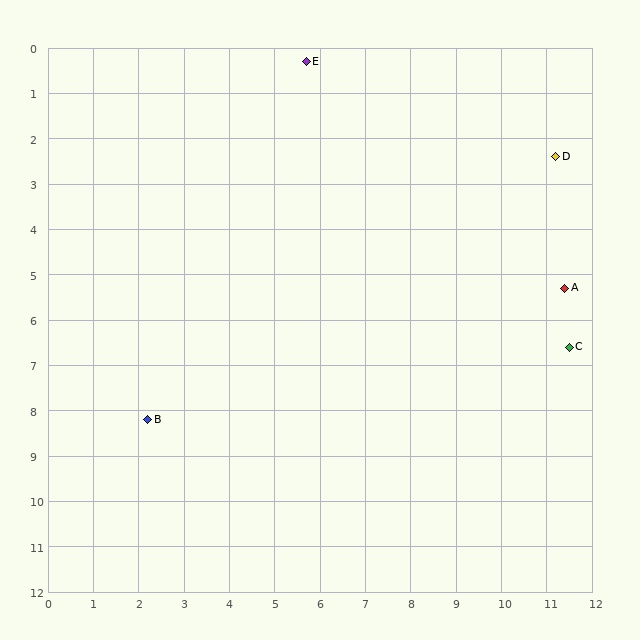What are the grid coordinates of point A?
Point A is at approximately (11.4, 5.3).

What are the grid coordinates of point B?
Point B is at approximately (2.2, 8.2).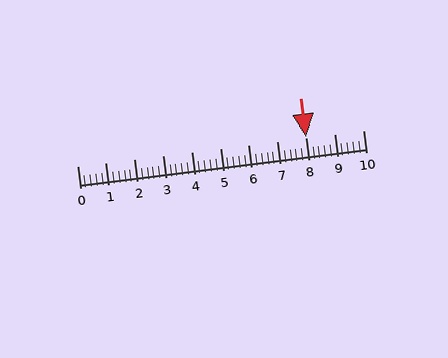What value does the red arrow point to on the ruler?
The red arrow points to approximately 8.0.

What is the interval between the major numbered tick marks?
The major tick marks are spaced 1 units apart.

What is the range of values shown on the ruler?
The ruler shows values from 0 to 10.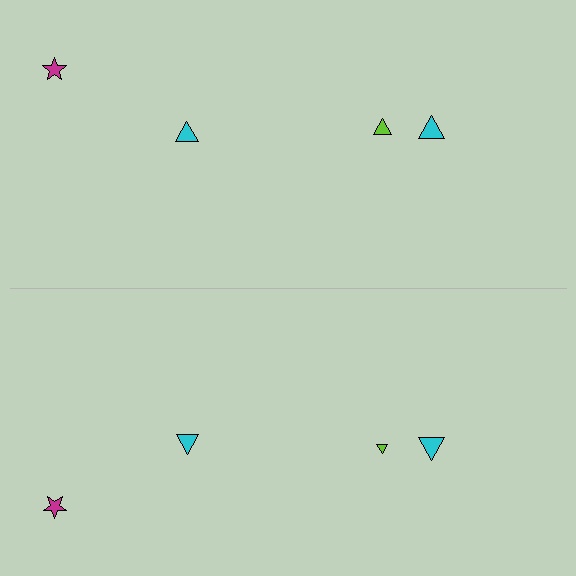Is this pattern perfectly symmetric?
No, the pattern is not perfectly symmetric. The lime triangle on the bottom side has a different size than its mirror counterpart.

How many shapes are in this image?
There are 8 shapes in this image.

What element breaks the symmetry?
The lime triangle on the bottom side has a different size than its mirror counterpart.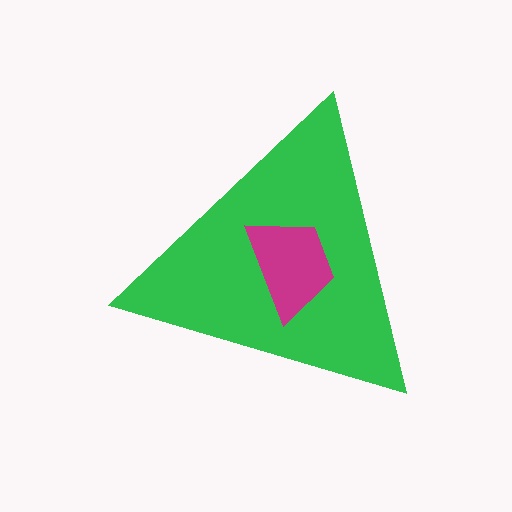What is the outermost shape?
The green triangle.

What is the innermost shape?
The magenta trapezoid.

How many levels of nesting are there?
2.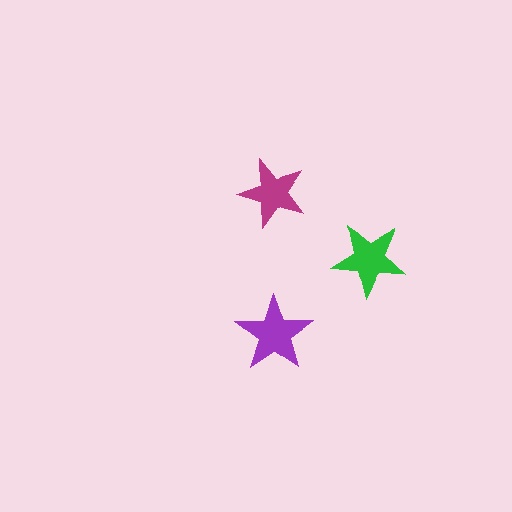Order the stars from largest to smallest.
the purple one, the green one, the magenta one.